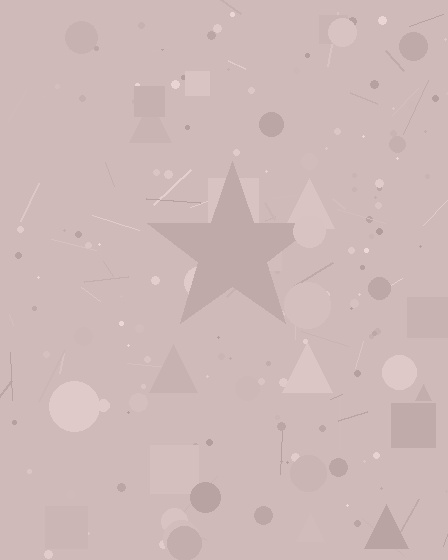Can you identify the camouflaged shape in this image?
The camouflaged shape is a star.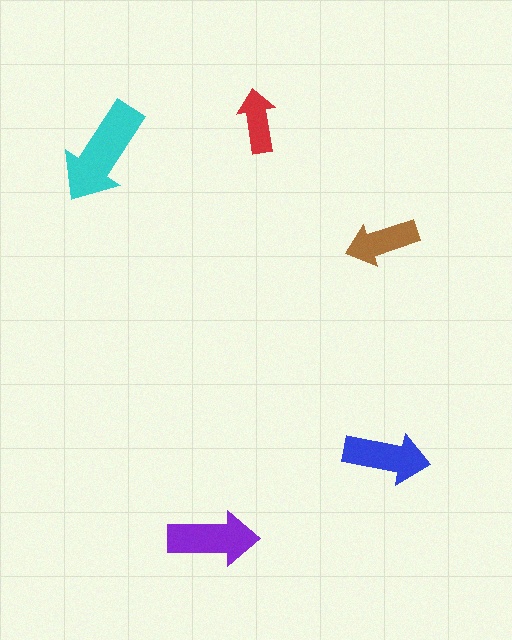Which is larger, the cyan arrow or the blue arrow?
The cyan one.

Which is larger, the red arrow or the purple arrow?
The purple one.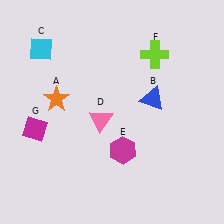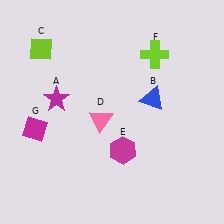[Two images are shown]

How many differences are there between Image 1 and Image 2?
There are 2 differences between the two images.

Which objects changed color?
A changed from orange to magenta. C changed from cyan to lime.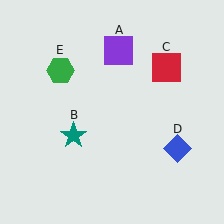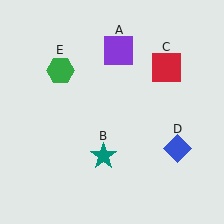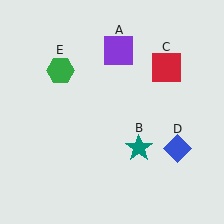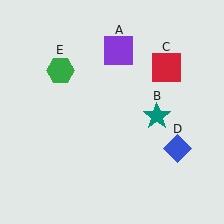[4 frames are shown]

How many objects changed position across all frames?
1 object changed position: teal star (object B).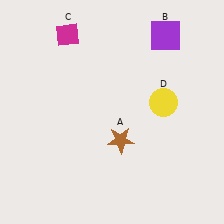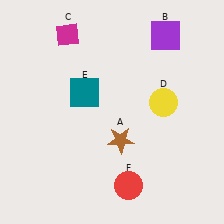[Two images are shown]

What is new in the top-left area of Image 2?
A teal square (E) was added in the top-left area of Image 2.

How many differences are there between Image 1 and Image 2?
There are 2 differences between the two images.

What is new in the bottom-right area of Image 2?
A red circle (F) was added in the bottom-right area of Image 2.